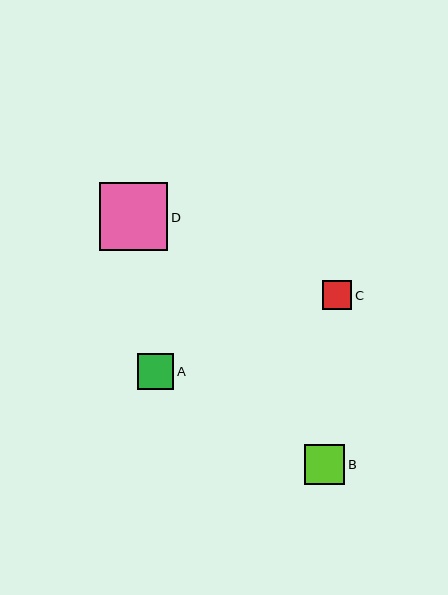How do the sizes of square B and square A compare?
Square B and square A are approximately the same size.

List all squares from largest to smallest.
From largest to smallest: D, B, A, C.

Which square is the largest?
Square D is the largest with a size of approximately 68 pixels.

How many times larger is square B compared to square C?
Square B is approximately 1.4 times the size of square C.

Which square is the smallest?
Square C is the smallest with a size of approximately 29 pixels.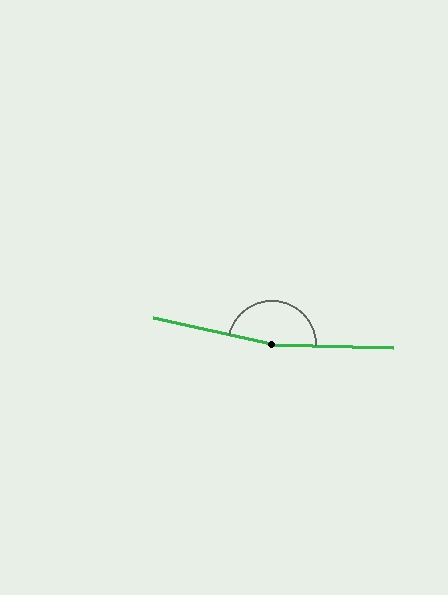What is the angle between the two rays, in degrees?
Approximately 169 degrees.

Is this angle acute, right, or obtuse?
It is obtuse.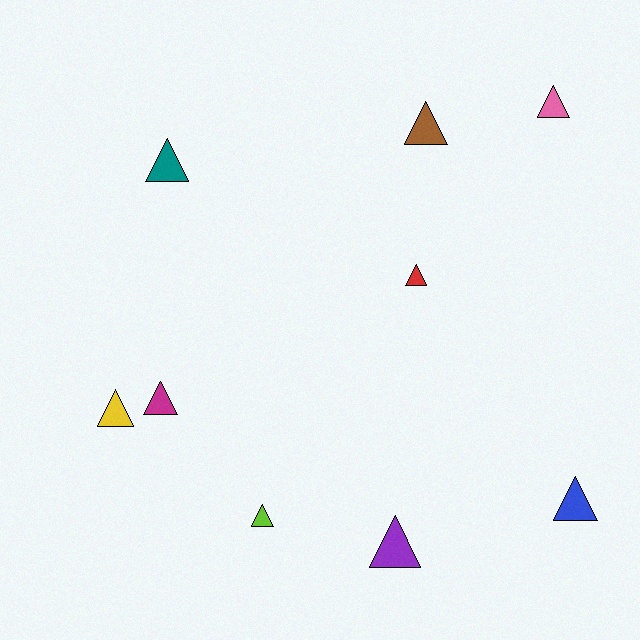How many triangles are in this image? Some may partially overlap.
There are 9 triangles.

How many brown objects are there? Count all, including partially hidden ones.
There is 1 brown object.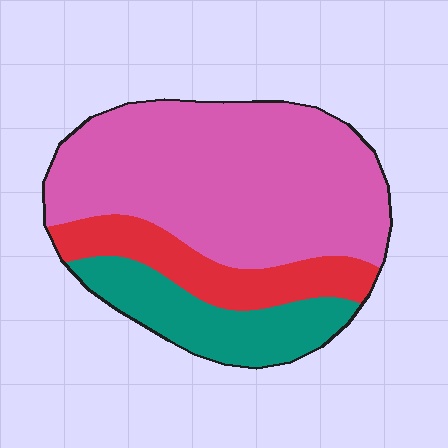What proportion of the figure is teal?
Teal covers 20% of the figure.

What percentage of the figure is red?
Red covers 18% of the figure.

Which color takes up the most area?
Pink, at roughly 60%.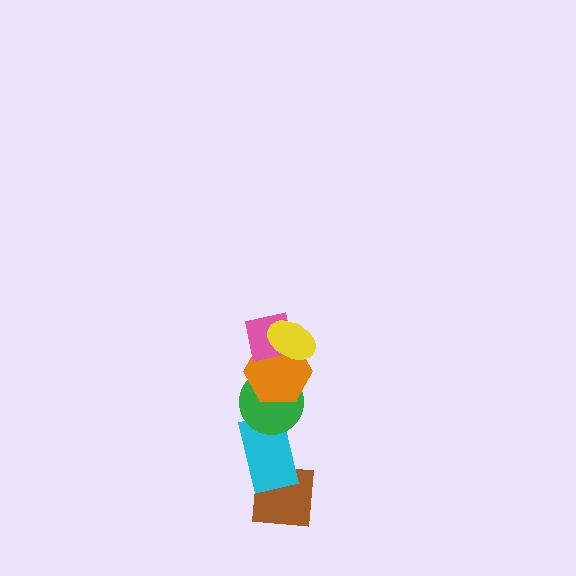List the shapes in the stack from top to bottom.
From top to bottom: the yellow ellipse, the pink square, the orange hexagon, the green circle, the cyan rectangle, the brown square.